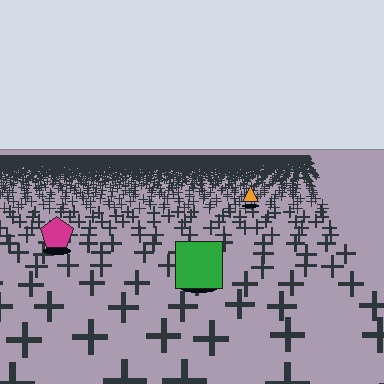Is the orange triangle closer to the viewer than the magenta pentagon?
No. The magenta pentagon is closer — you can tell from the texture gradient: the ground texture is coarser near it.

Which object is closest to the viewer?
The green square is closest. The texture marks near it are larger and more spread out.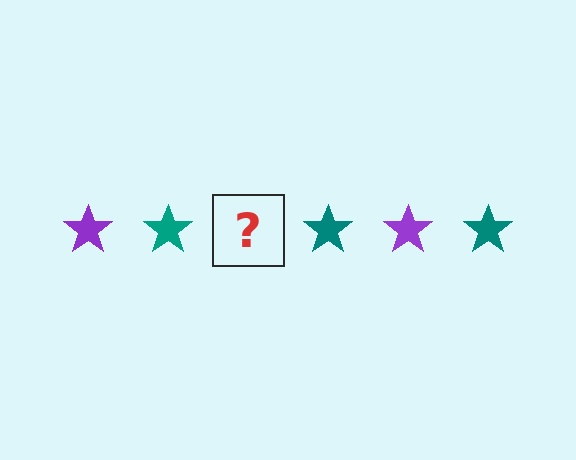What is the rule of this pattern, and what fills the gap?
The rule is that the pattern cycles through purple, teal stars. The gap should be filled with a purple star.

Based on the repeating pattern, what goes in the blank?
The blank should be a purple star.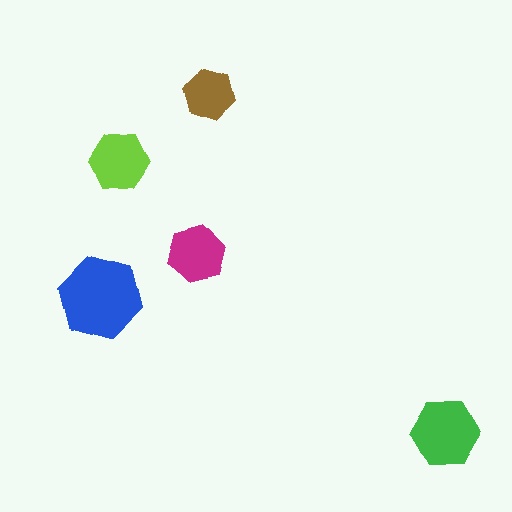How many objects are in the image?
There are 5 objects in the image.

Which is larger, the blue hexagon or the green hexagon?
The blue one.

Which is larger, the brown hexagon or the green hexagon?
The green one.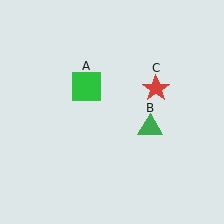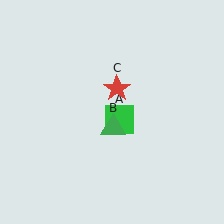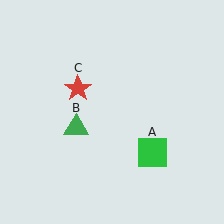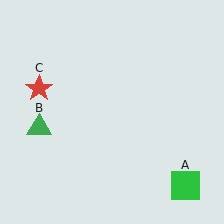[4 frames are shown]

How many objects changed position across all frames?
3 objects changed position: green square (object A), green triangle (object B), red star (object C).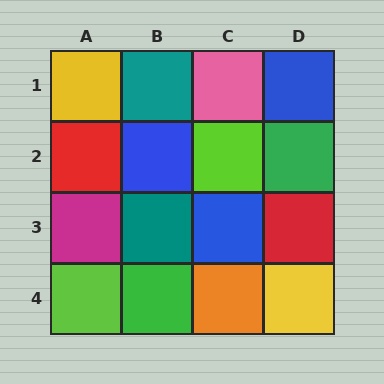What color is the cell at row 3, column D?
Red.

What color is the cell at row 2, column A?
Red.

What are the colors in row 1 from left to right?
Yellow, teal, pink, blue.